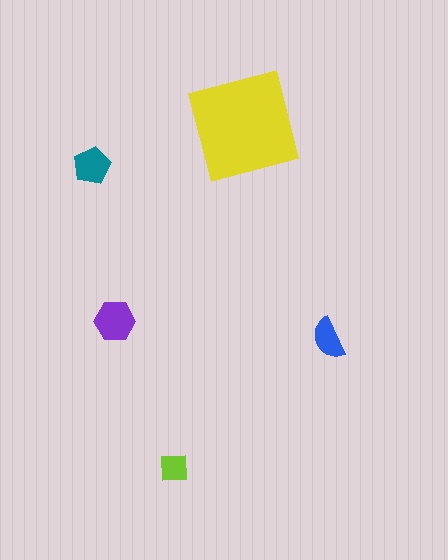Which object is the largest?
The yellow square.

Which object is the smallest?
The lime square.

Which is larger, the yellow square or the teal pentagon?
The yellow square.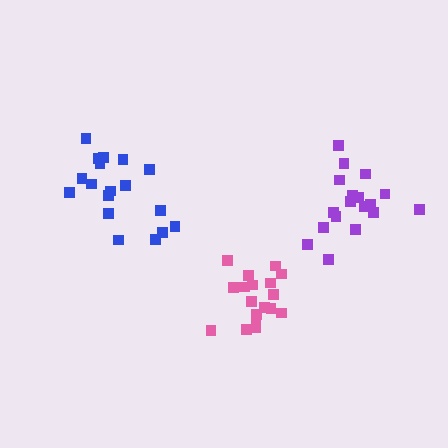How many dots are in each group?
Group 1: 18 dots, Group 2: 18 dots, Group 3: 18 dots (54 total).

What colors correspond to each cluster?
The clusters are colored: pink, blue, purple.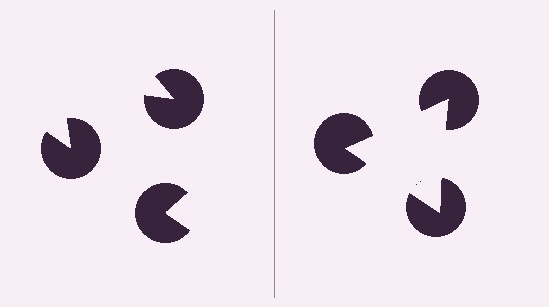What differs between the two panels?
The pac-man discs are positioned identically on both sides; only the wedge orientations differ. On the right they align to a triangle; on the left they are misaligned.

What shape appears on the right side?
An illusory triangle.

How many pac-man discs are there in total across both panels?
6 — 3 on each side.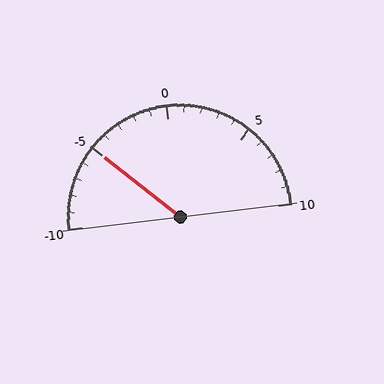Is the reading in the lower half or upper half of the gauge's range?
The reading is in the lower half of the range (-10 to 10).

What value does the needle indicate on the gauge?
The needle indicates approximately -5.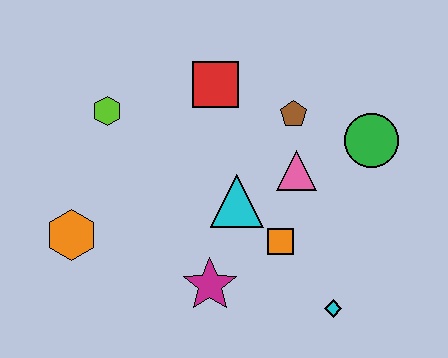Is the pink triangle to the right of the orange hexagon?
Yes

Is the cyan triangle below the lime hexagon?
Yes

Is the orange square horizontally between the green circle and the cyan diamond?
No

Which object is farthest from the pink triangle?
The orange hexagon is farthest from the pink triangle.